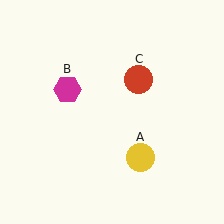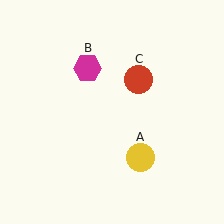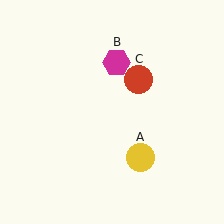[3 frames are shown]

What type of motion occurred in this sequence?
The magenta hexagon (object B) rotated clockwise around the center of the scene.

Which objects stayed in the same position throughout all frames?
Yellow circle (object A) and red circle (object C) remained stationary.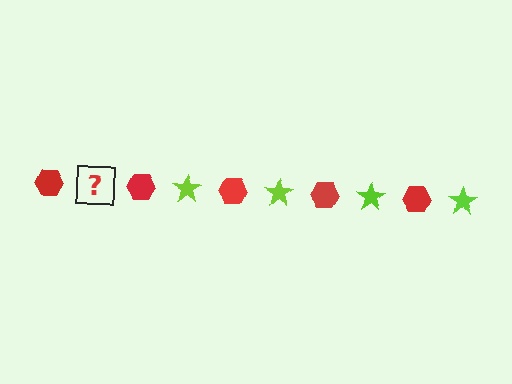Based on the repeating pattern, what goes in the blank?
The blank should be a lime star.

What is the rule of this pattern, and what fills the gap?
The rule is that the pattern alternates between red hexagon and lime star. The gap should be filled with a lime star.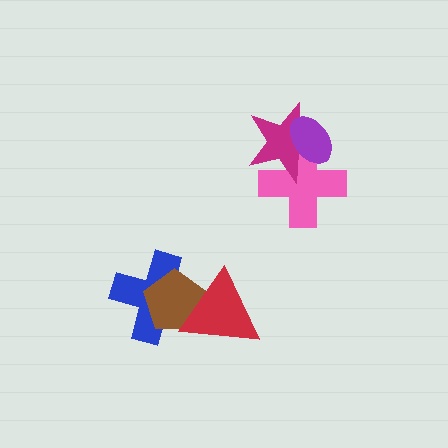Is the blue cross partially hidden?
Yes, it is partially covered by another shape.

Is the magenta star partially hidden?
Yes, it is partially covered by another shape.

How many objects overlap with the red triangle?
2 objects overlap with the red triangle.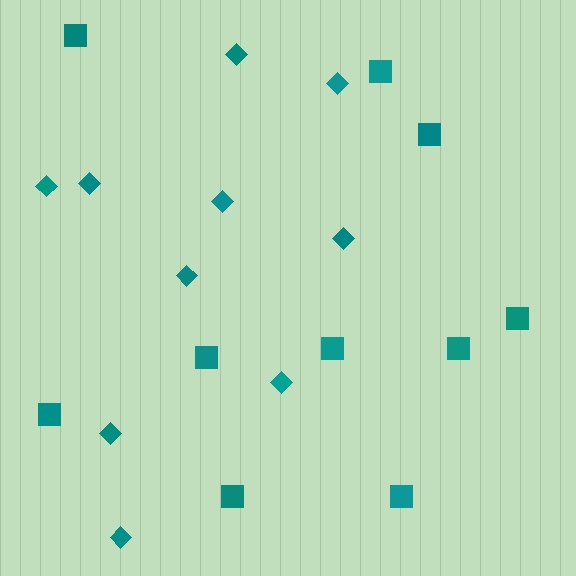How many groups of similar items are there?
There are 2 groups: one group of squares (10) and one group of diamonds (10).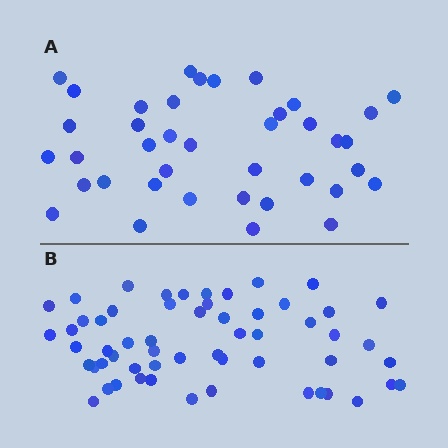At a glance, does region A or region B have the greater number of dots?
Region B (the bottom region) has more dots.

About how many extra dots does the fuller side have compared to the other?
Region B has approximately 20 more dots than region A.